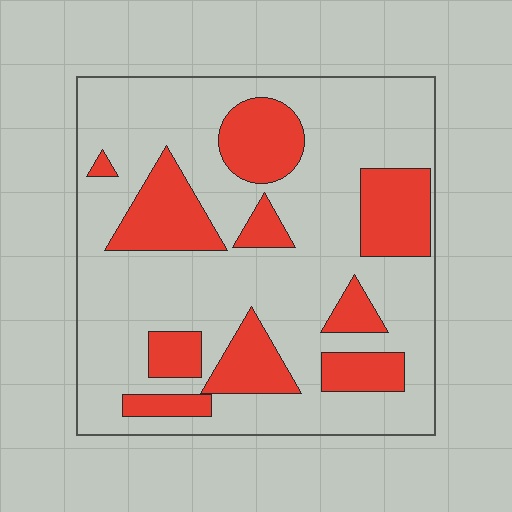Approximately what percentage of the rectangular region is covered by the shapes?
Approximately 30%.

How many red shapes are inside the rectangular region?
10.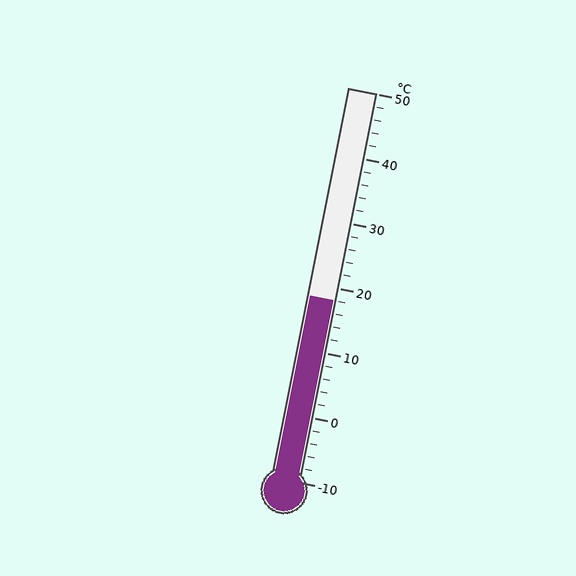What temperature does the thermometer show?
The thermometer shows approximately 18°C.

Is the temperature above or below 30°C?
The temperature is below 30°C.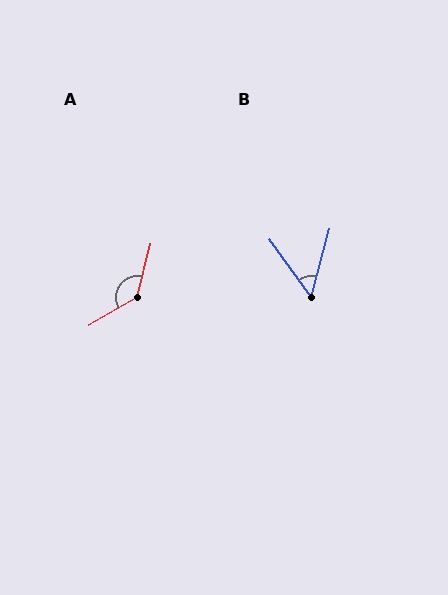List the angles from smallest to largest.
B (50°), A (133°).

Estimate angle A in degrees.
Approximately 133 degrees.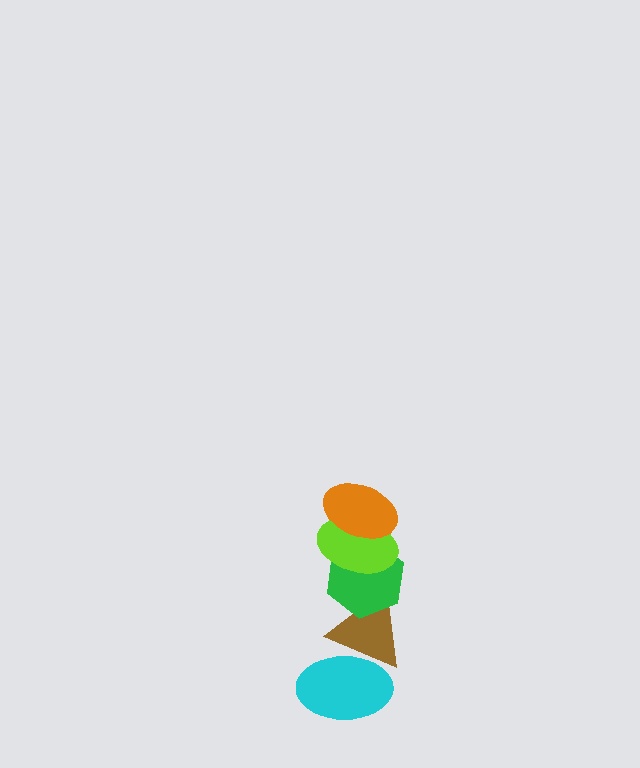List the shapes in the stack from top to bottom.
From top to bottom: the orange ellipse, the lime ellipse, the green hexagon, the brown triangle, the cyan ellipse.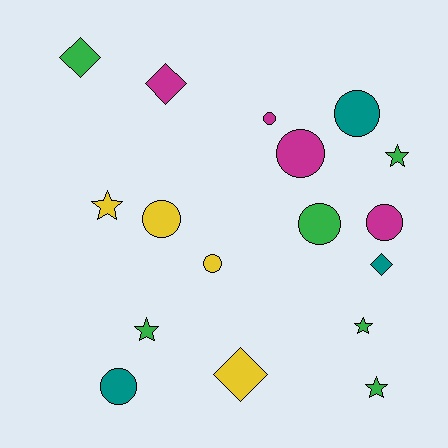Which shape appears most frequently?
Circle, with 8 objects.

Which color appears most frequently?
Green, with 6 objects.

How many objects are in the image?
There are 17 objects.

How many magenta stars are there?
There are no magenta stars.